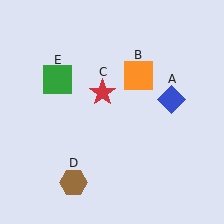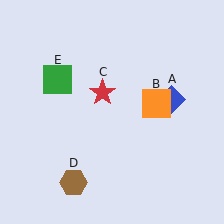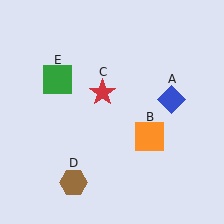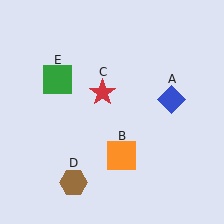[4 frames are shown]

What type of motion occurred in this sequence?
The orange square (object B) rotated clockwise around the center of the scene.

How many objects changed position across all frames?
1 object changed position: orange square (object B).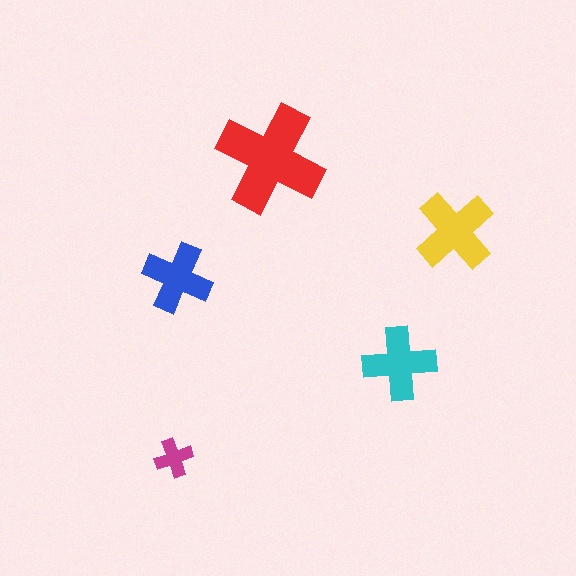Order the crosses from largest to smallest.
the red one, the yellow one, the cyan one, the blue one, the magenta one.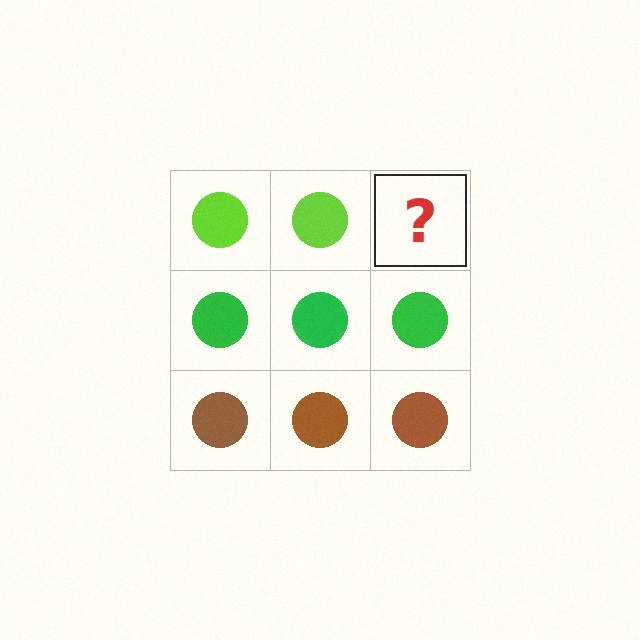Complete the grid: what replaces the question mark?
The question mark should be replaced with a lime circle.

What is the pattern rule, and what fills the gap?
The rule is that each row has a consistent color. The gap should be filled with a lime circle.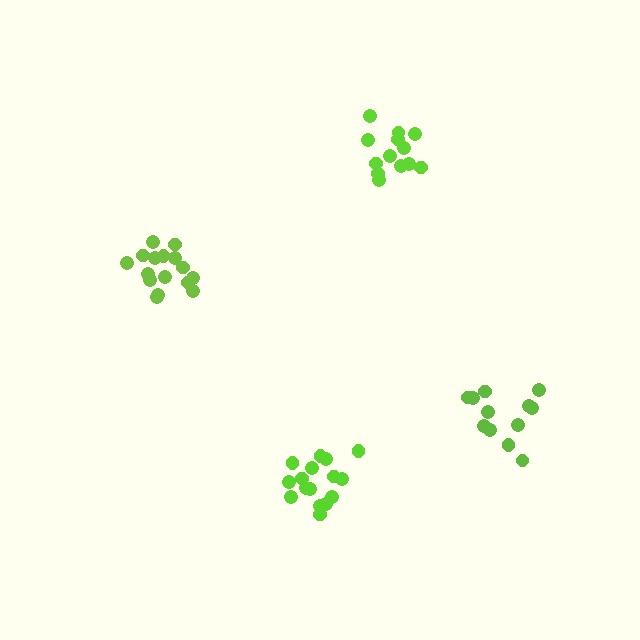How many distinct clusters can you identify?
There are 4 distinct clusters.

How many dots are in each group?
Group 1: 16 dots, Group 2: 13 dots, Group 3: 16 dots, Group 4: 12 dots (57 total).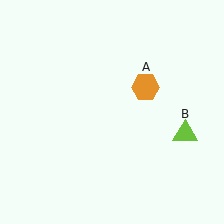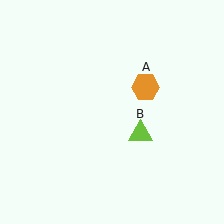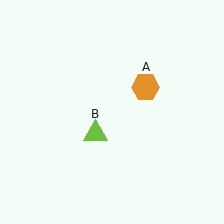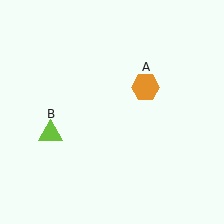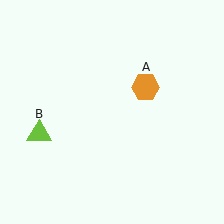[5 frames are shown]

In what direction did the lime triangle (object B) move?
The lime triangle (object B) moved left.